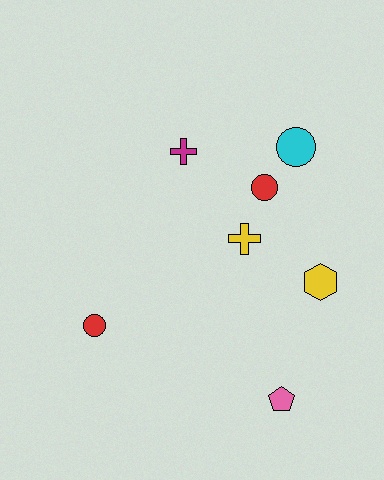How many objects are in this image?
There are 7 objects.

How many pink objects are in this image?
There is 1 pink object.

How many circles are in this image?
There are 3 circles.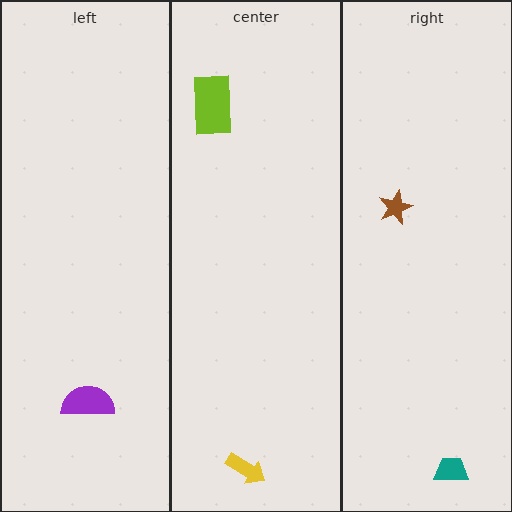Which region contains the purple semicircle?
The left region.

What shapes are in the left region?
The purple semicircle.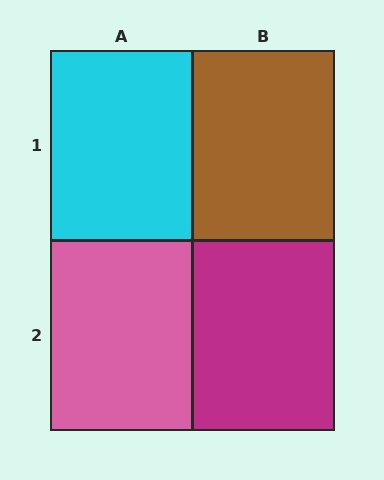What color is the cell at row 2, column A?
Pink.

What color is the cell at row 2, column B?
Magenta.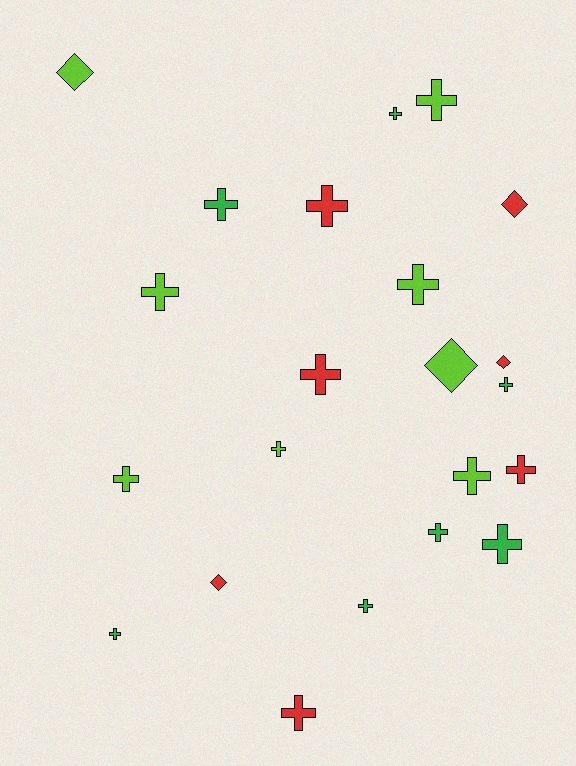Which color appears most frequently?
Lime, with 8 objects.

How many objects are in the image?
There are 22 objects.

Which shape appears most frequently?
Cross, with 17 objects.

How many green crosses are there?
There are 7 green crosses.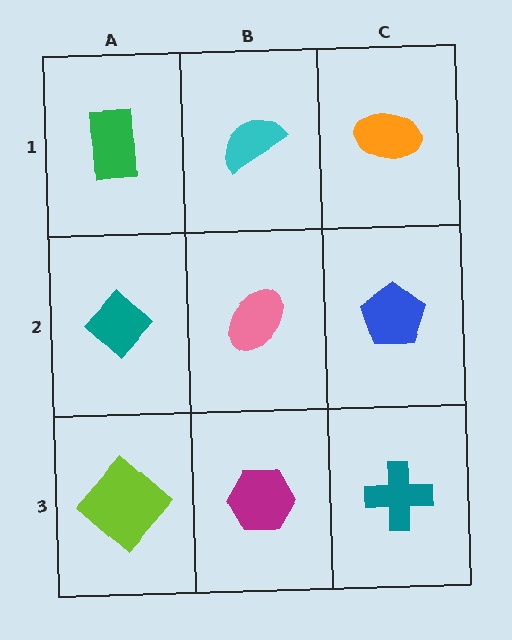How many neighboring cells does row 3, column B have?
3.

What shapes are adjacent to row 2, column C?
An orange ellipse (row 1, column C), a teal cross (row 3, column C), a pink ellipse (row 2, column B).